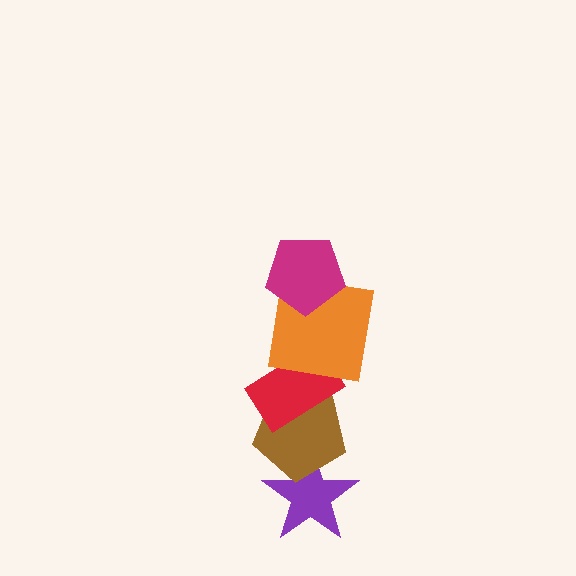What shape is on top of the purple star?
The brown pentagon is on top of the purple star.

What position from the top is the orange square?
The orange square is 2nd from the top.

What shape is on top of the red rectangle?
The orange square is on top of the red rectangle.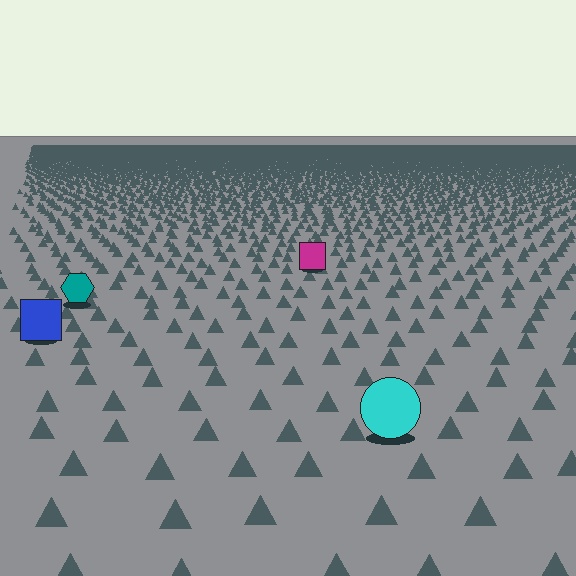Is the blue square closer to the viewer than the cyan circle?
No. The cyan circle is closer — you can tell from the texture gradient: the ground texture is coarser near it.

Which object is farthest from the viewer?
The magenta square is farthest from the viewer. It appears smaller and the ground texture around it is denser.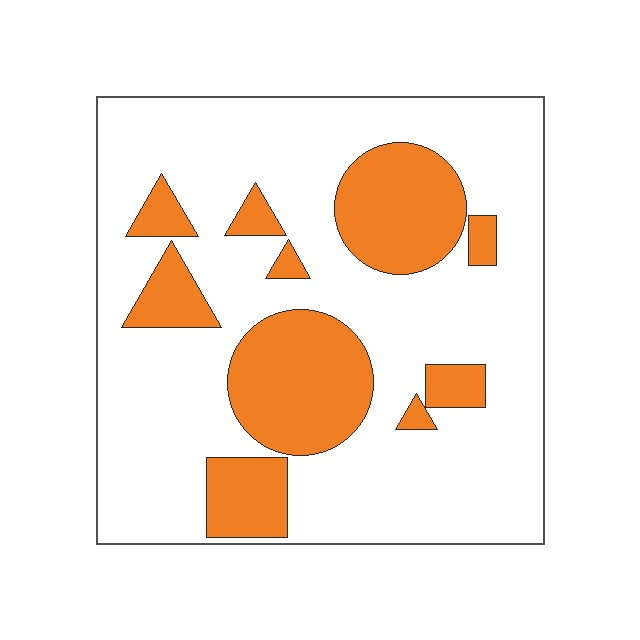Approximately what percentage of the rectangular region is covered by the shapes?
Approximately 25%.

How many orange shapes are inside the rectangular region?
10.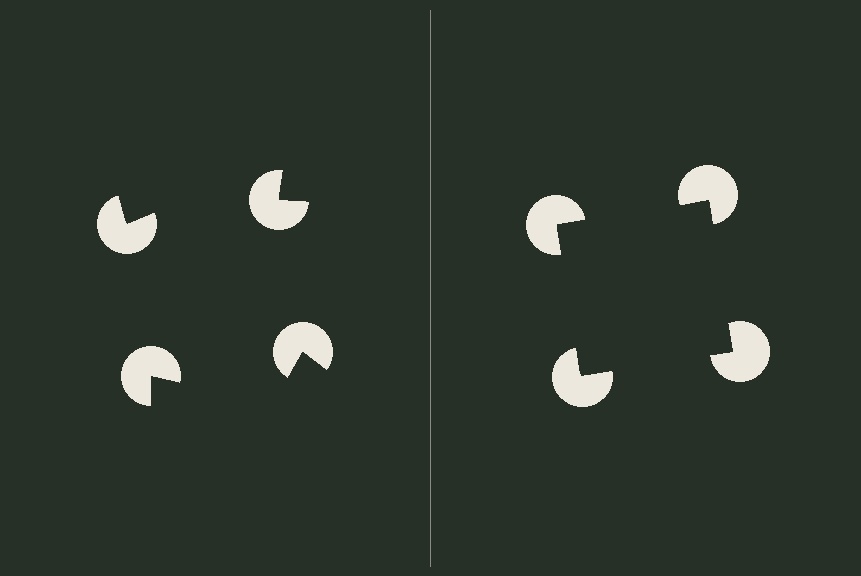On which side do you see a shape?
An illusory square appears on the right side. On the left side the wedge cuts are rotated, so no coherent shape forms.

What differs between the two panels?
The pac-man discs are positioned identically on both sides; only the wedge orientations differ. On the right they align to a square; on the left they are misaligned.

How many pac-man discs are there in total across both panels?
8 — 4 on each side.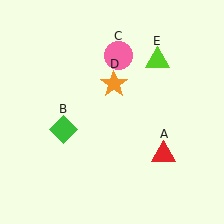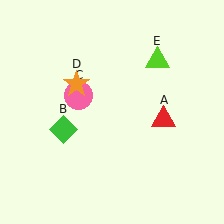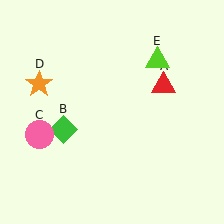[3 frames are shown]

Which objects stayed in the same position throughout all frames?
Green diamond (object B) and lime triangle (object E) remained stationary.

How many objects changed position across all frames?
3 objects changed position: red triangle (object A), pink circle (object C), orange star (object D).